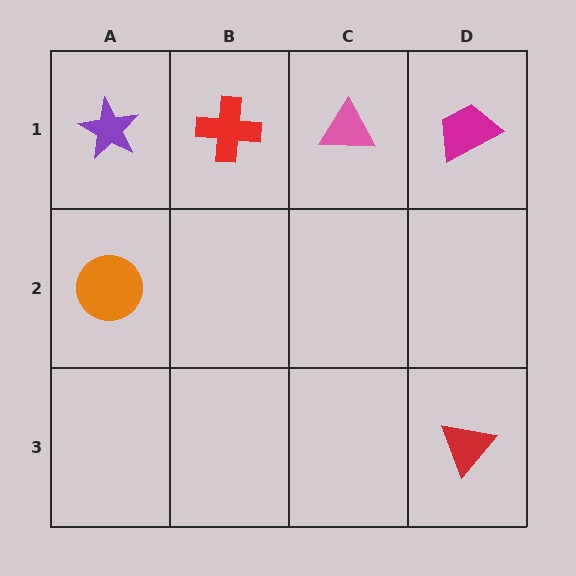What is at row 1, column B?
A red cross.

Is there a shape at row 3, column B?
No, that cell is empty.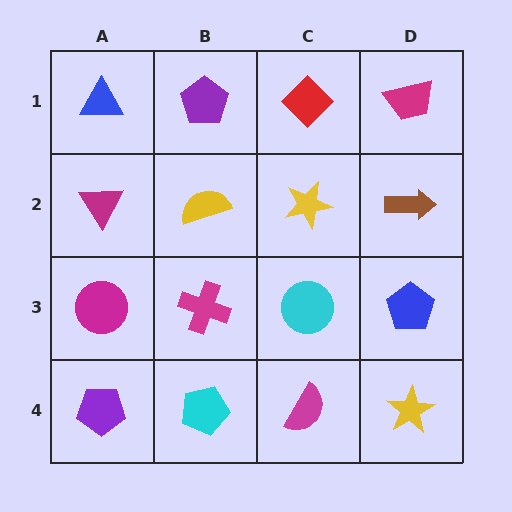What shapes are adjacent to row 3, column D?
A brown arrow (row 2, column D), a yellow star (row 4, column D), a cyan circle (row 3, column C).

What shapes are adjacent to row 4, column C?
A cyan circle (row 3, column C), a cyan pentagon (row 4, column B), a yellow star (row 4, column D).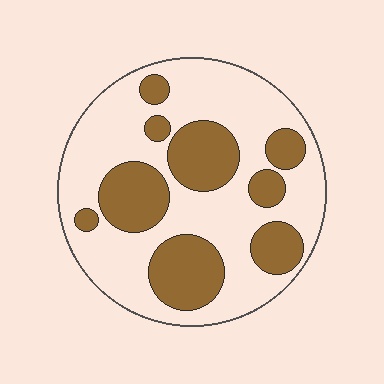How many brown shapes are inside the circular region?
9.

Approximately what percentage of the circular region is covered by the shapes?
Approximately 35%.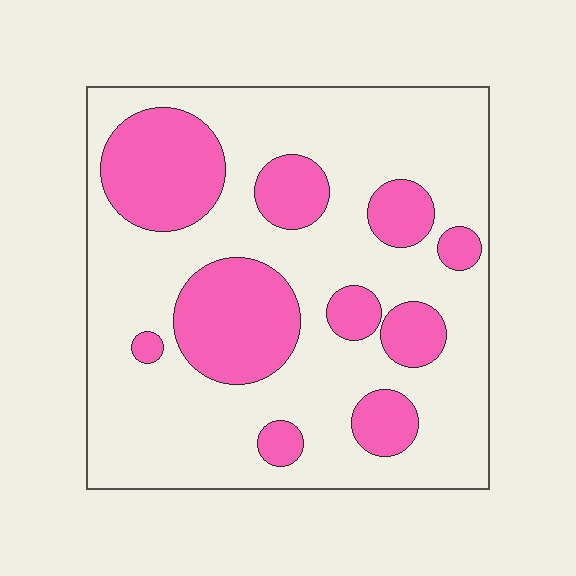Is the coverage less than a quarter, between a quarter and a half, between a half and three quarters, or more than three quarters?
Between a quarter and a half.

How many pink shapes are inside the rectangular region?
10.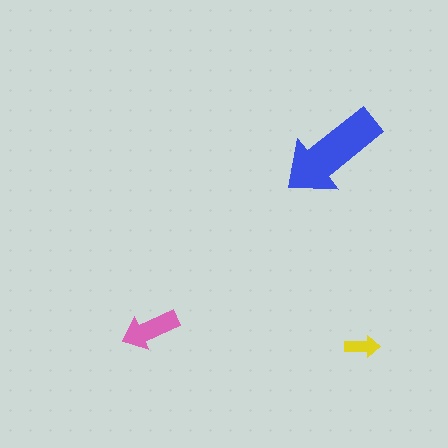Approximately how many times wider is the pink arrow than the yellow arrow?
About 1.5 times wider.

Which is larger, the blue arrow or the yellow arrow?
The blue one.